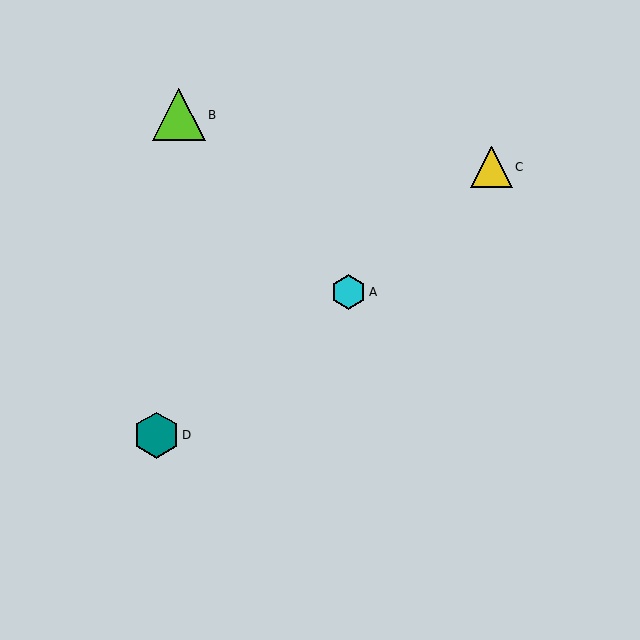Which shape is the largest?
The lime triangle (labeled B) is the largest.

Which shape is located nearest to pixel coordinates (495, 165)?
The yellow triangle (labeled C) at (491, 167) is nearest to that location.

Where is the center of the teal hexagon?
The center of the teal hexagon is at (157, 435).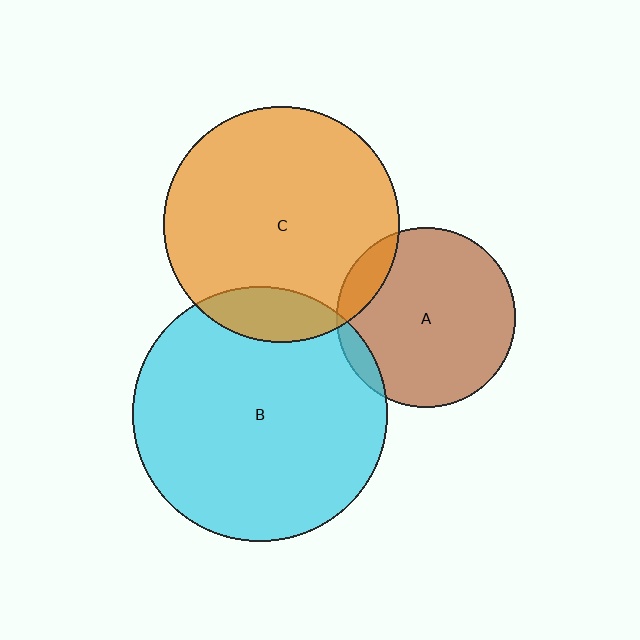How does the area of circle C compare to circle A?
Approximately 1.7 times.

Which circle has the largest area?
Circle B (cyan).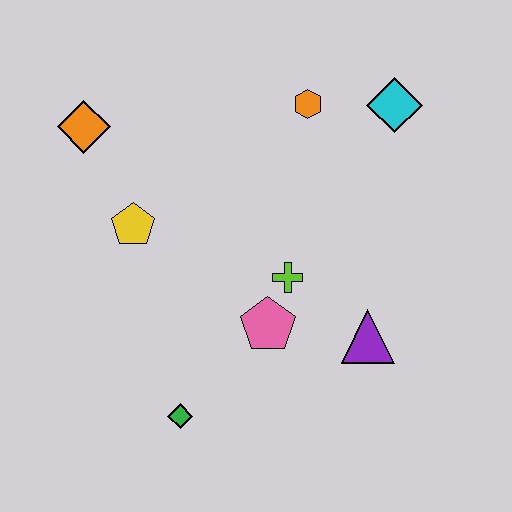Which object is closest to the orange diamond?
The yellow pentagon is closest to the orange diamond.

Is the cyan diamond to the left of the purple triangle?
No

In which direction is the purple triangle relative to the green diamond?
The purple triangle is to the right of the green diamond.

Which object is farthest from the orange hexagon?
The green diamond is farthest from the orange hexagon.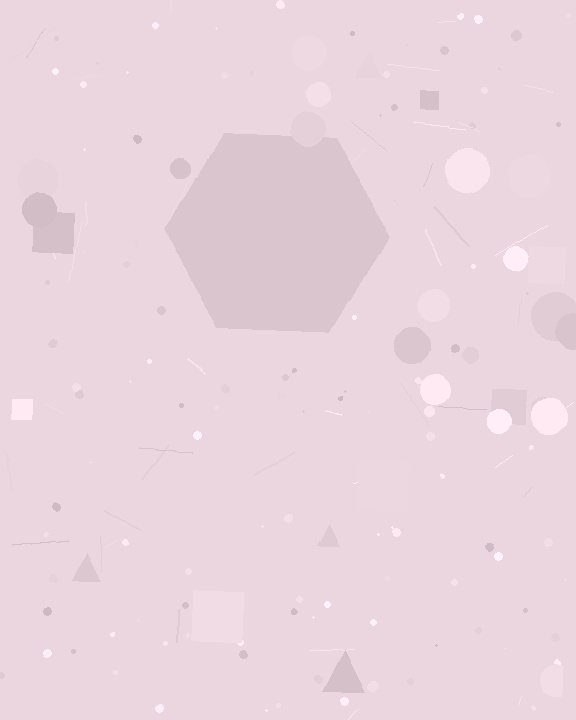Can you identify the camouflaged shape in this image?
The camouflaged shape is a hexagon.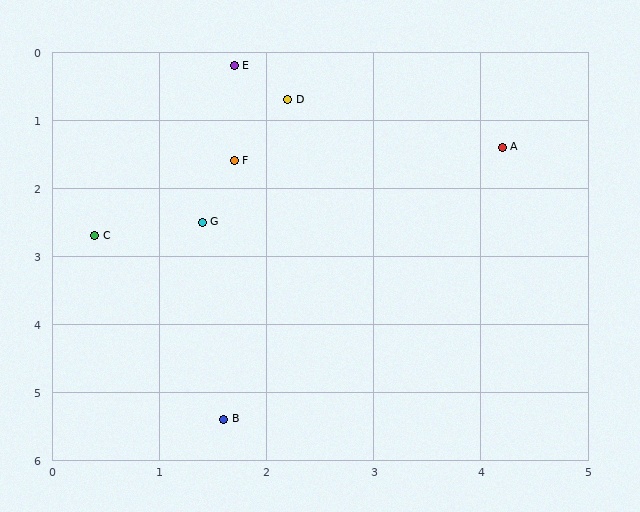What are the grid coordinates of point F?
Point F is at approximately (1.7, 1.6).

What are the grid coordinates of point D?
Point D is at approximately (2.2, 0.7).